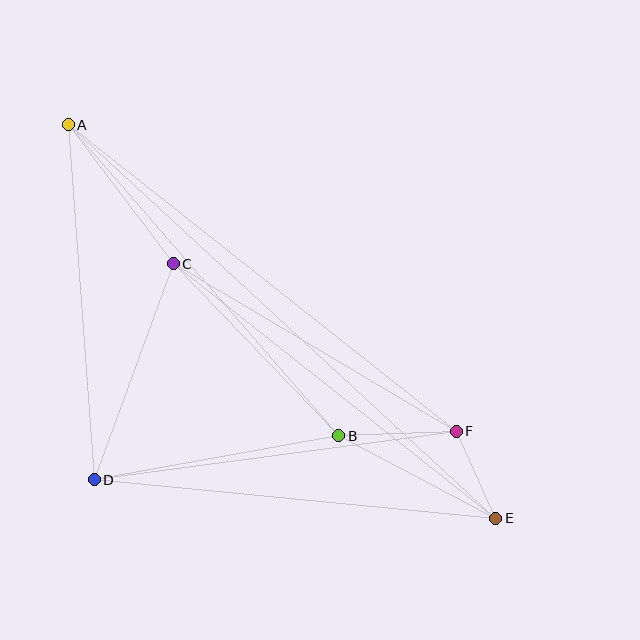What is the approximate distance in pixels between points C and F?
The distance between C and F is approximately 329 pixels.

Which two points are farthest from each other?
Points A and E are farthest from each other.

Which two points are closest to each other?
Points E and F are closest to each other.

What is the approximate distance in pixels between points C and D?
The distance between C and D is approximately 230 pixels.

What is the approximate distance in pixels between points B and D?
The distance between B and D is approximately 249 pixels.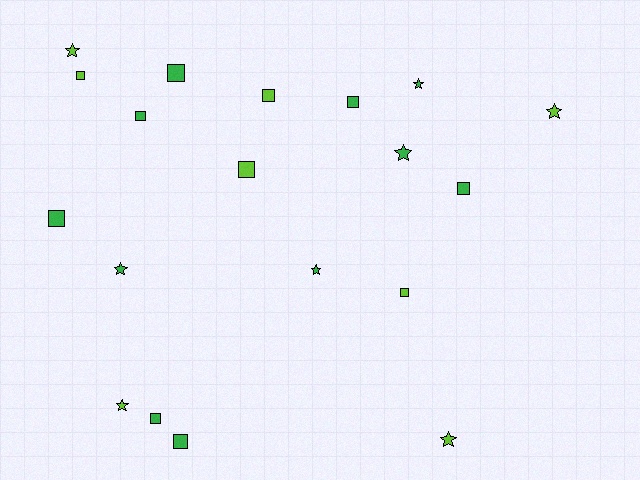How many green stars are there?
There are 4 green stars.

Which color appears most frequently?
Green, with 11 objects.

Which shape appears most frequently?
Square, with 11 objects.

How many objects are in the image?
There are 19 objects.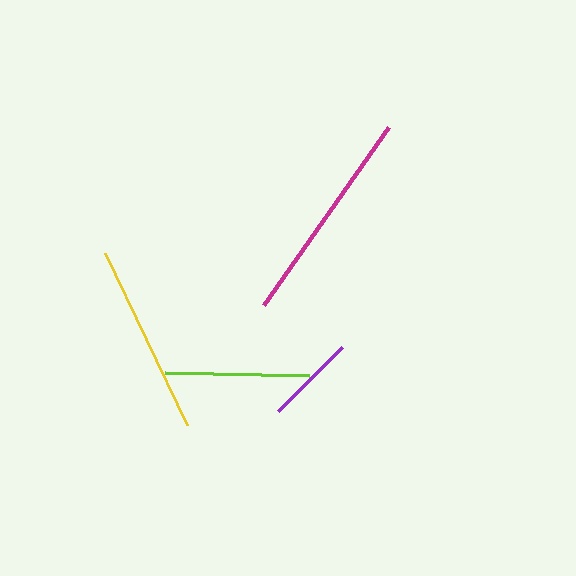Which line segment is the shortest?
The purple line is the shortest at approximately 91 pixels.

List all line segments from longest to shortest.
From longest to shortest: magenta, yellow, lime, purple.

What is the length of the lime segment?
The lime segment is approximately 144 pixels long.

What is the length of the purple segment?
The purple segment is approximately 91 pixels long.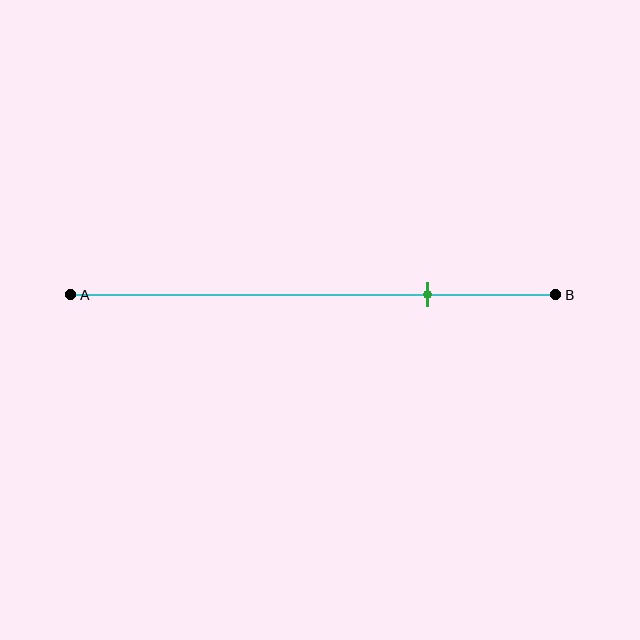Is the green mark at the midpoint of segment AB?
No, the mark is at about 75% from A, not at the 50% midpoint.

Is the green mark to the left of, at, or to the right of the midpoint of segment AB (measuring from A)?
The green mark is to the right of the midpoint of segment AB.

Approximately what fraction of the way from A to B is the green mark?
The green mark is approximately 75% of the way from A to B.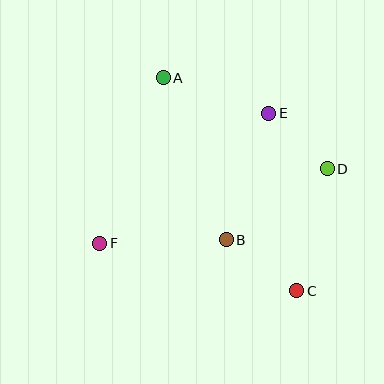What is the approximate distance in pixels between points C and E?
The distance between C and E is approximately 180 pixels.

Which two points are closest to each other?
Points D and E are closest to each other.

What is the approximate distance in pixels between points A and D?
The distance between A and D is approximately 188 pixels.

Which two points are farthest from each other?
Points A and C are farthest from each other.